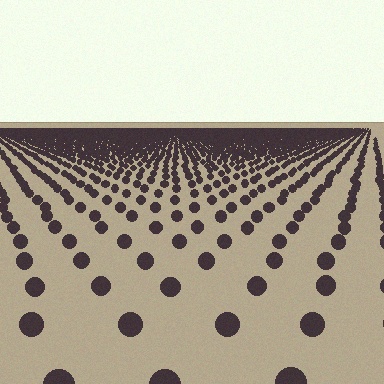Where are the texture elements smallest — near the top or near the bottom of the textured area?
Near the top.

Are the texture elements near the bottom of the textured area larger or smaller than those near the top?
Larger. Near the bottom, elements are closer to the viewer and appear at a bigger on-screen size.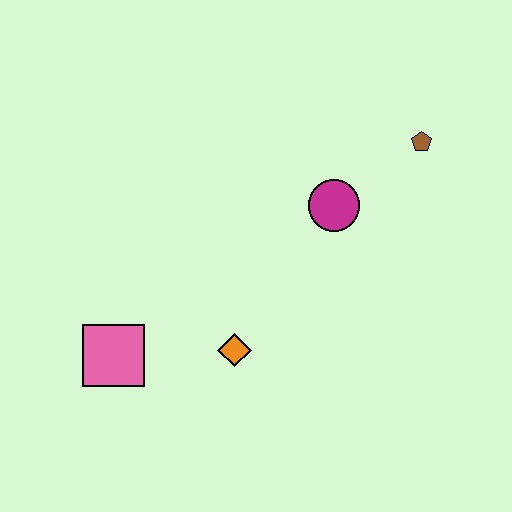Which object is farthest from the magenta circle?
The pink square is farthest from the magenta circle.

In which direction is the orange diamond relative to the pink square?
The orange diamond is to the right of the pink square.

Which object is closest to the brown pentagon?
The magenta circle is closest to the brown pentagon.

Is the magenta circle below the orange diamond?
No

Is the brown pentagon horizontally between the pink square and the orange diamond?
No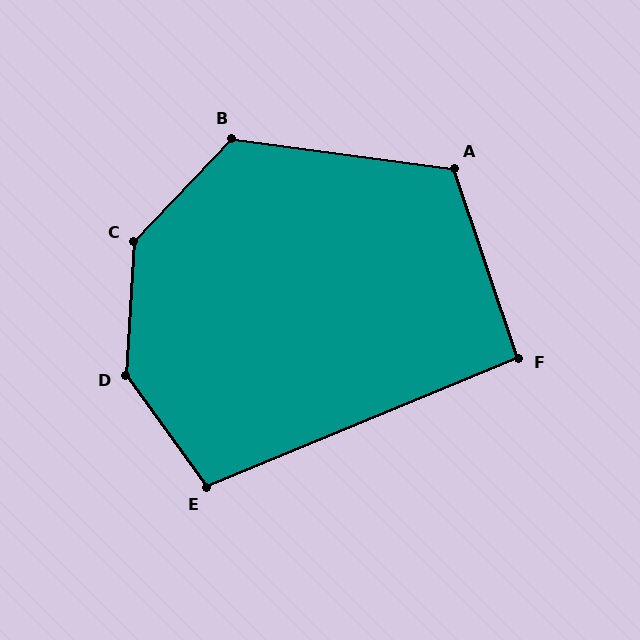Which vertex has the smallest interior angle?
F, at approximately 94 degrees.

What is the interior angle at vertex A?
Approximately 116 degrees (obtuse).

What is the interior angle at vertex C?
Approximately 140 degrees (obtuse).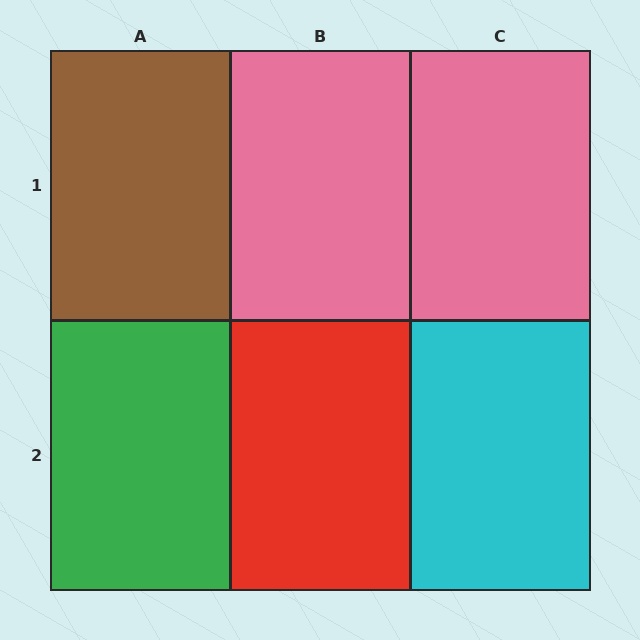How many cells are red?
1 cell is red.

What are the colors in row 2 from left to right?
Green, red, cyan.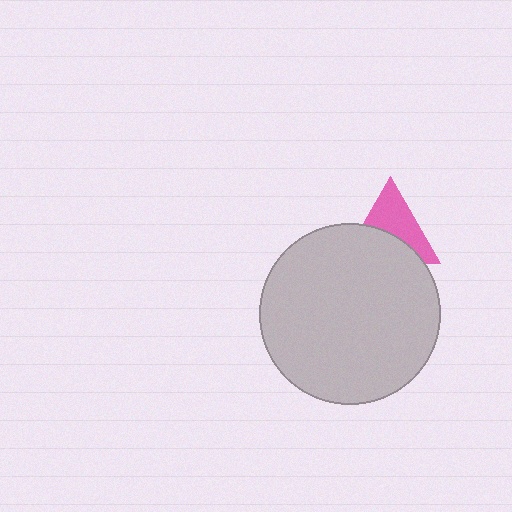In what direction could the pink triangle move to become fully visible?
The pink triangle could move up. That would shift it out from behind the light gray circle entirely.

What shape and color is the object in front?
The object in front is a light gray circle.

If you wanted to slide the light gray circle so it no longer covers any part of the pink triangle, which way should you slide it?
Slide it down — that is the most direct way to separate the two shapes.